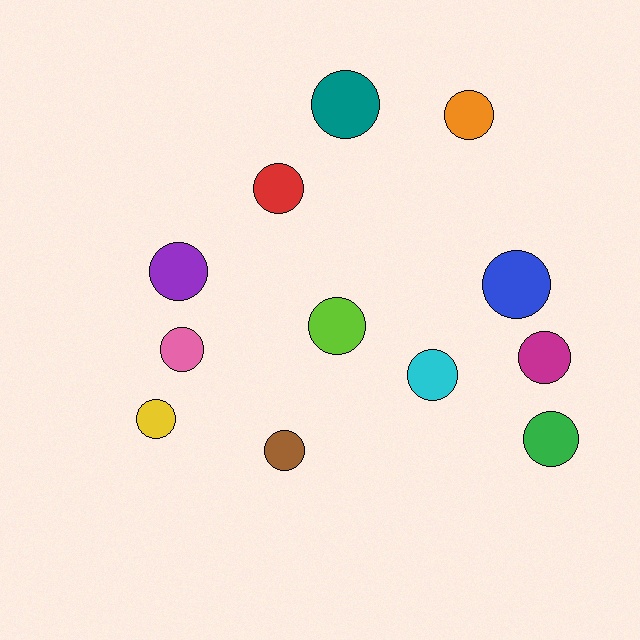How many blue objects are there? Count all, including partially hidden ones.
There is 1 blue object.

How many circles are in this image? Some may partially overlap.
There are 12 circles.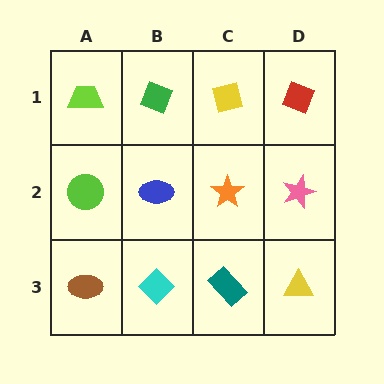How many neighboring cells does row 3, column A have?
2.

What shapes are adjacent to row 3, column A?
A lime circle (row 2, column A), a cyan diamond (row 3, column B).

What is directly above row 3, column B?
A blue ellipse.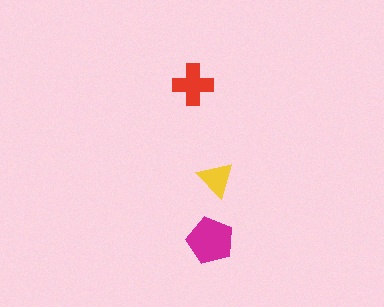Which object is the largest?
The magenta pentagon.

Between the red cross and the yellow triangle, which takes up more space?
The red cross.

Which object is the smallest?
The yellow triangle.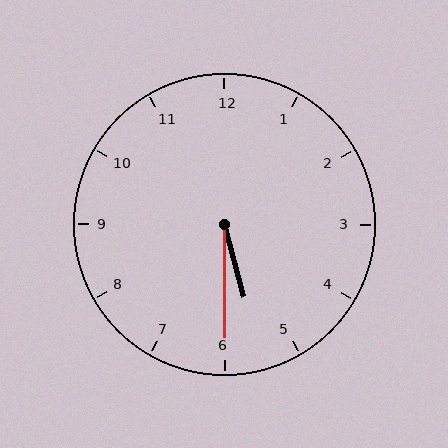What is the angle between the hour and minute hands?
Approximately 15 degrees.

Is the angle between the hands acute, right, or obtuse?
It is acute.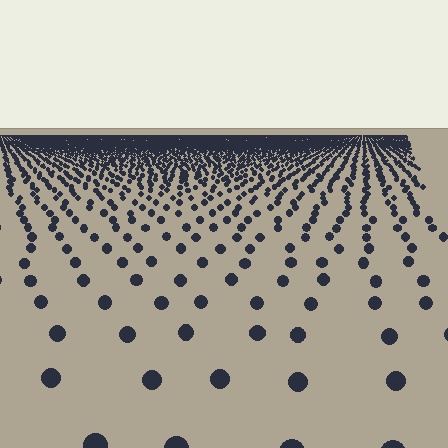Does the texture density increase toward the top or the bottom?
Density increases toward the top.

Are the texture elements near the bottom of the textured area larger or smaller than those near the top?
Larger. Near the bottom, elements are closer to the viewer and appear at a bigger on-screen size.